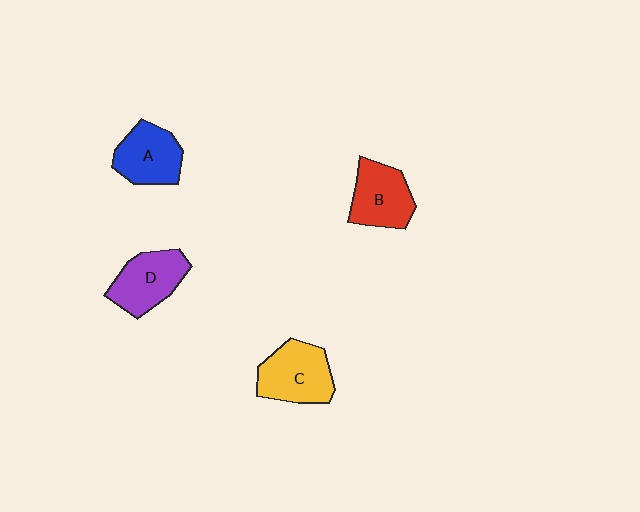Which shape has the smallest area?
Shape A (blue).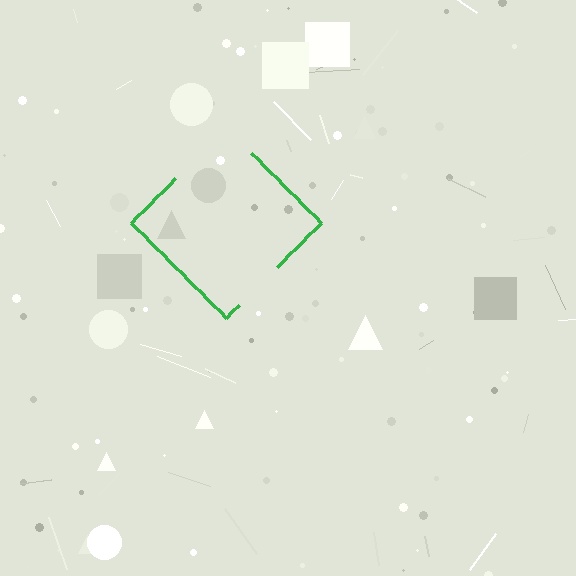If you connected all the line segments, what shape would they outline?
They would outline a diamond.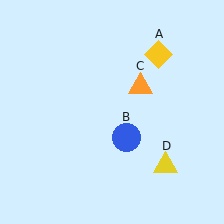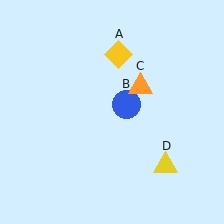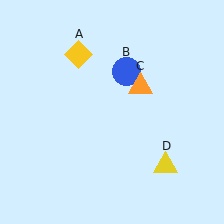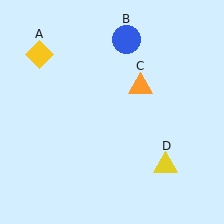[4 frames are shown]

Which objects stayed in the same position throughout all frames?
Orange triangle (object C) and yellow triangle (object D) remained stationary.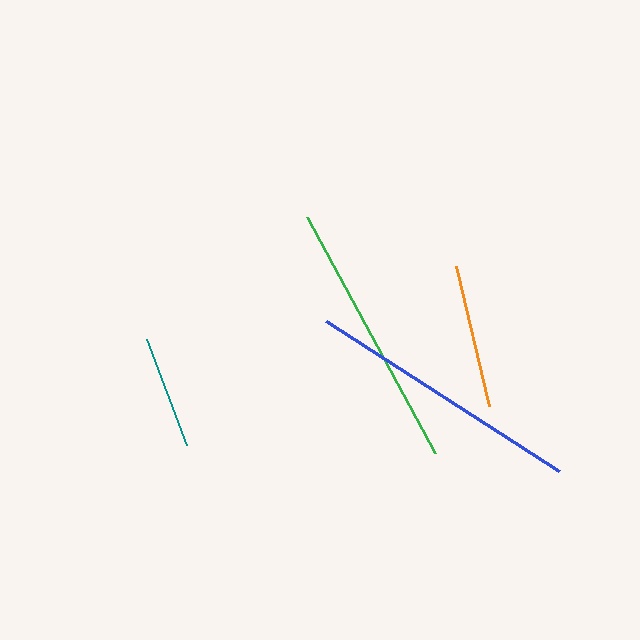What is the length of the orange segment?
The orange segment is approximately 143 pixels long.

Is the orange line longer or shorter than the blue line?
The blue line is longer than the orange line.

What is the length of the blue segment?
The blue segment is approximately 277 pixels long.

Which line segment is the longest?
The blue line is the longest at approximately 277 pixels.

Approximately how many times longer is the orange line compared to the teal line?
The orange line is approximately 1.3 times the length of the teal line.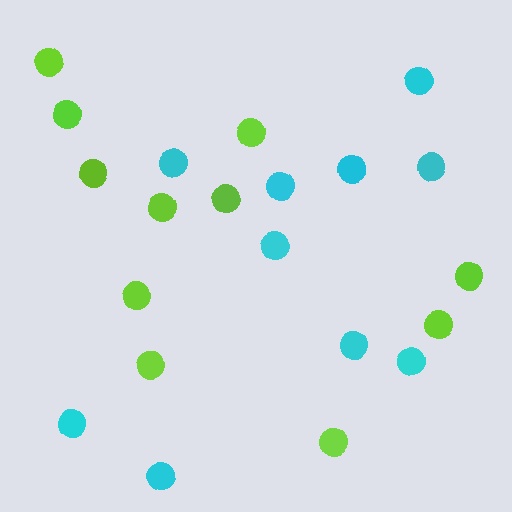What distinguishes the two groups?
There are 2 groups: one group of lime circles (11) and one group of cyan circles (10).